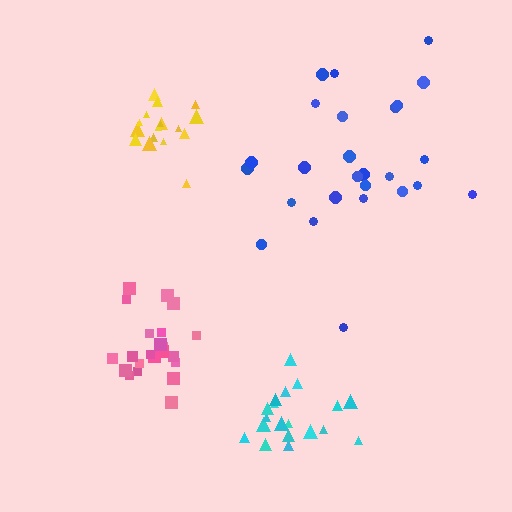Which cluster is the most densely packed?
Pink.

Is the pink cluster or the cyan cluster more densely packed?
Pink.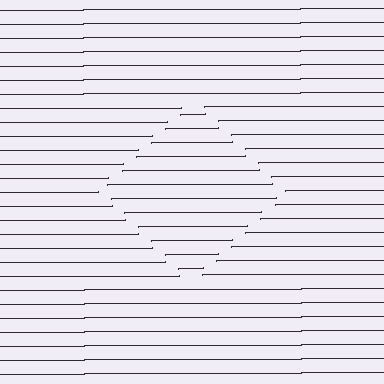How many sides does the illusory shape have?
4 sides — the line-ends trace a square.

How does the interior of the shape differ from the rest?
The interior of the shape contains the same grating, shifted by half a period — the contour is defined by the phase discontinuity where line-ends from the inner and outer gratings abut.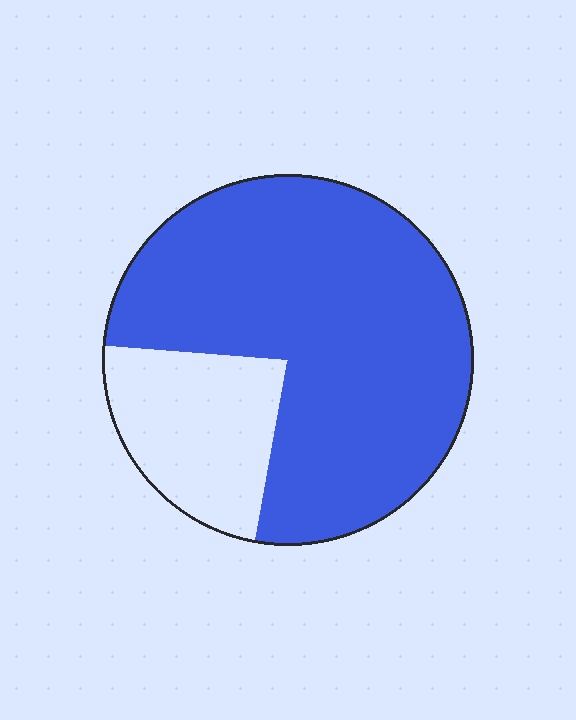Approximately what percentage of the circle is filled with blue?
Approximately 75%.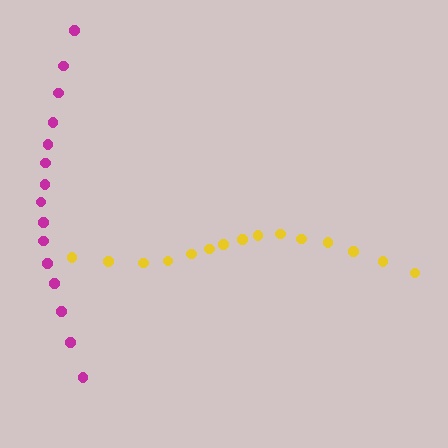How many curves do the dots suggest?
There are 2 distinct paths.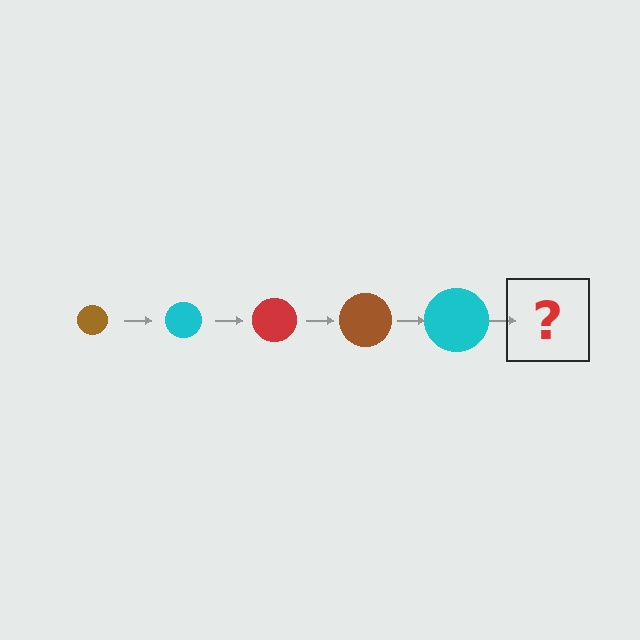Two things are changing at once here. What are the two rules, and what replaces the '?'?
The two rules are that the circle grows larger each step and the color cycles through brown, cyan, and red. The '?' should be a red circle, larger than the previous one.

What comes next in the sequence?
The next element should be a red circle, larger than the previous one.